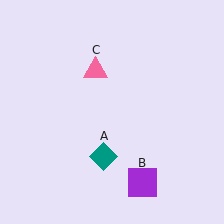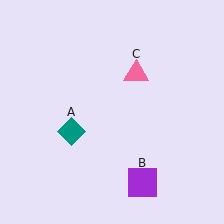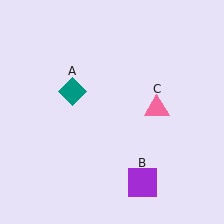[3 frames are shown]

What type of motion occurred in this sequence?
The teal diamond (object A), pink triangle (object C) rotated clockwise around the center of the scene.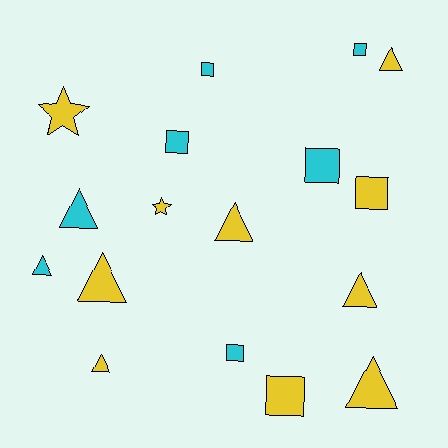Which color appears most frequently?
Yellow, with 10 objects.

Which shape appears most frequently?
Triangle, with 8 objects.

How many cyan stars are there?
There are no cyan stars.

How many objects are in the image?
There are 17 objects.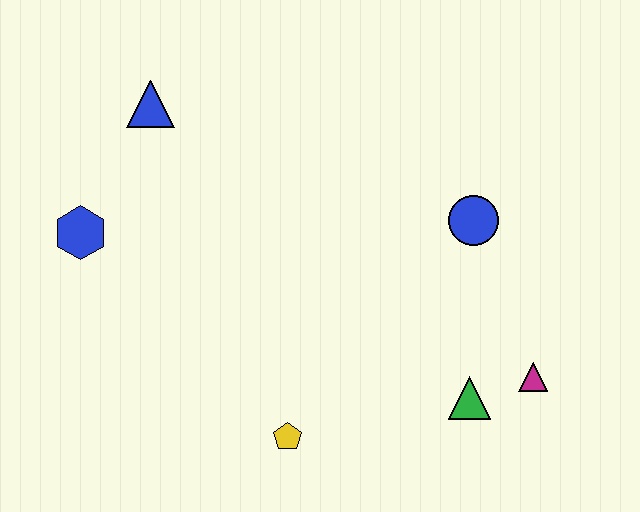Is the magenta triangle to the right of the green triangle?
Yes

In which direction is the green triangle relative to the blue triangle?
The green triangle is to the right of the blue triangle.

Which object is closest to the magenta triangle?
The green triangle is closest to the magenta triangle.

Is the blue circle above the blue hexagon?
Yes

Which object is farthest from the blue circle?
The blue hexagon is farthest from the blue circle.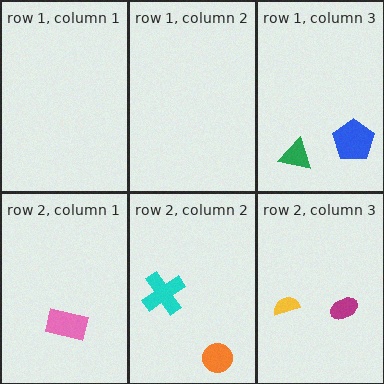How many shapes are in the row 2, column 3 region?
2.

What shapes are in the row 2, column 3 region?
The yellow semicircle, the magenta ellipse.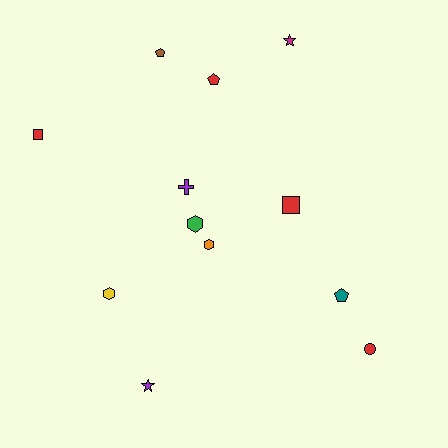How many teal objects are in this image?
There is 1 teal object.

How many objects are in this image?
There are 12 objects.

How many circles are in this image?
There is 1 circle.